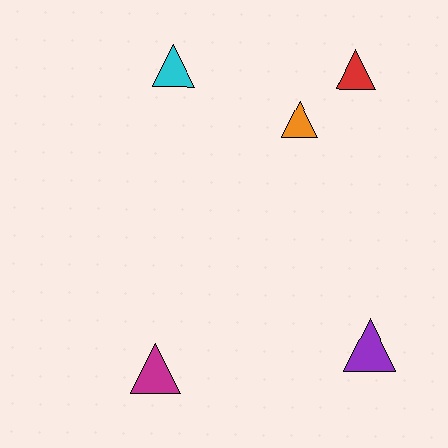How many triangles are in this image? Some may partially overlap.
There are 5 triangles.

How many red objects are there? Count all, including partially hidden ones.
There is 1 red object.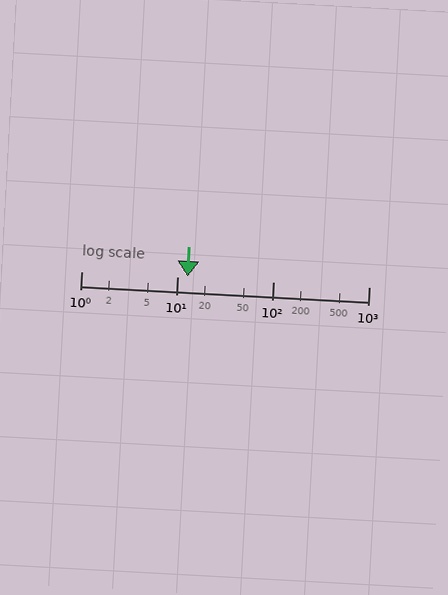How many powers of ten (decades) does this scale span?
The scale spans 3 decades, from 1 to 1000.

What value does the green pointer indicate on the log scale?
The pointer indicates approximately 13.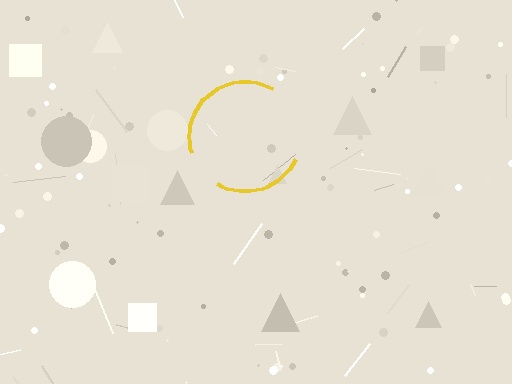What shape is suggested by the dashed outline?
The dashed outline suggests a circle.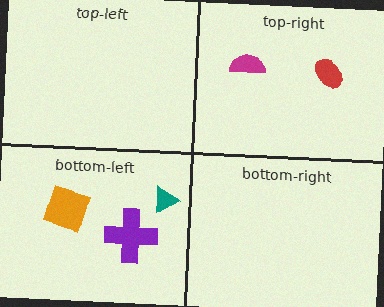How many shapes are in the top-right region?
2.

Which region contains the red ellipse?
The top-right region.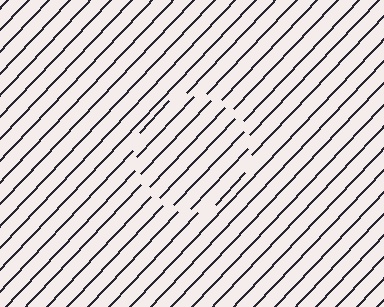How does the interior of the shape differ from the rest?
The interior of the shape contains the same grating, shifted by half a period — the contour is defined by the phase discontinuity where line-ends from the inner and outer gratings abut.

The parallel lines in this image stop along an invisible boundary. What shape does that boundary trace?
An illusory circle. The interior of the shape contains the same grating, shifted by half a period — the contour is defined by the phase discontinuity where line-ends from the inner and outer gratings abut.